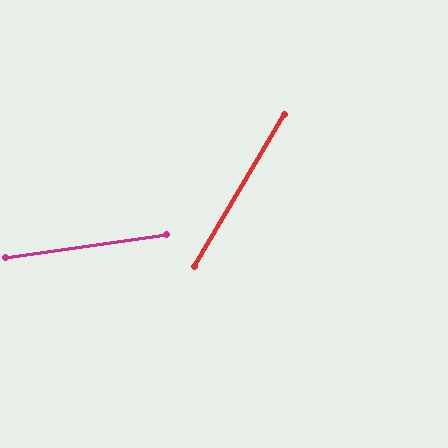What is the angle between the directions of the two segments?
Approximately 51 degrees.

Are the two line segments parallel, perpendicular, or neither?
Neither parallel nor perpendicular — they differ by about 51°.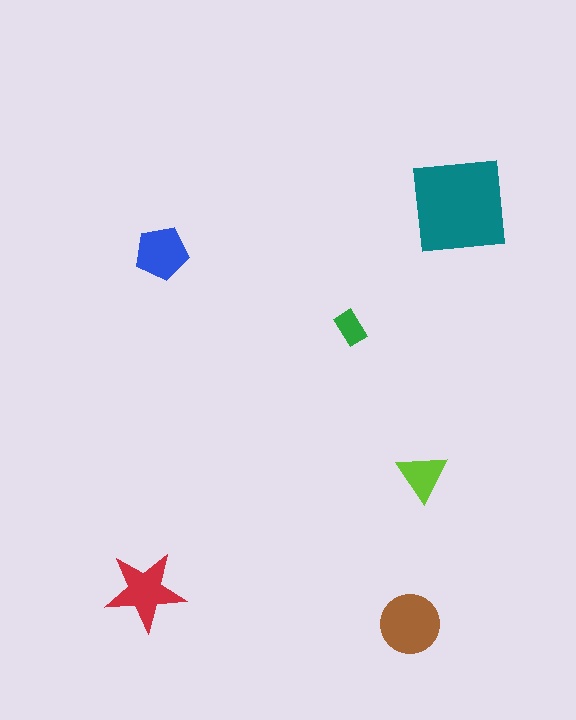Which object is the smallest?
The green rectangle.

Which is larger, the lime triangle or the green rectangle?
The lime triangle.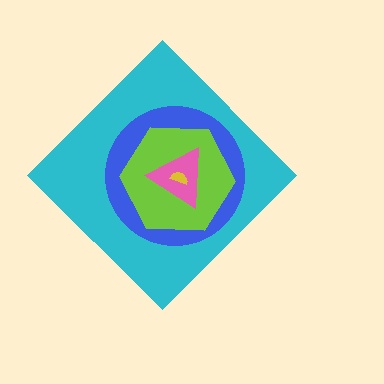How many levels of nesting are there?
5.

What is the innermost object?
The yellow semicircle.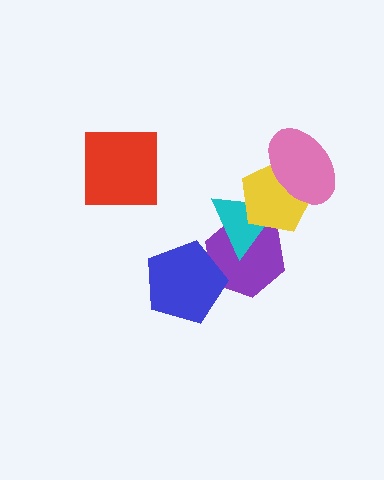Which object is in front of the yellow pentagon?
The pink ellipse is in front of the yellow pentagon.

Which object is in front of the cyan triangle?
The yellow pentagon is in front of the cyan triangle.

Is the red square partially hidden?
No, no other shape covers it.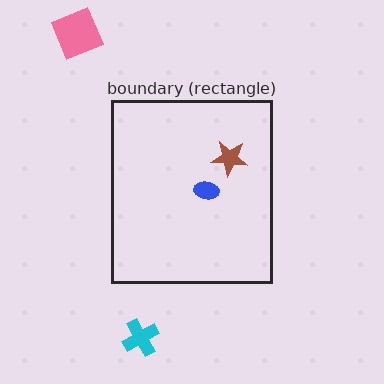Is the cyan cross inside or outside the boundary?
Outside.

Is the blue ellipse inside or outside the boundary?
Inside.